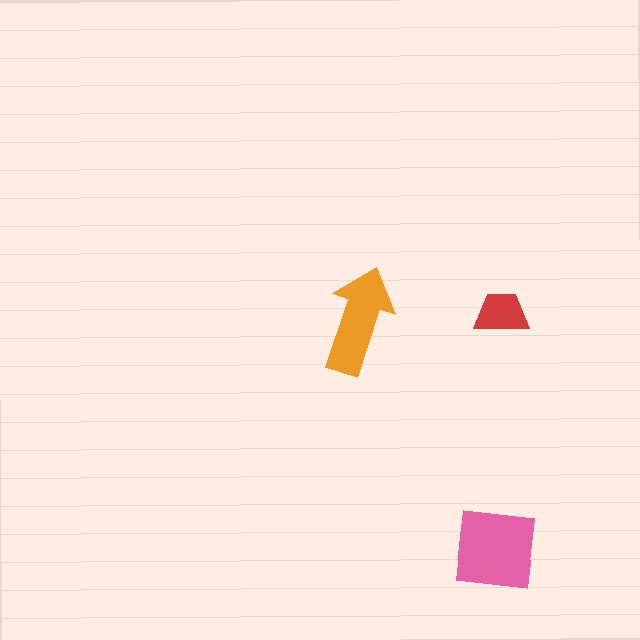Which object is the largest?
The pink square.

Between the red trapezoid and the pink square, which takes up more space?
The pink square.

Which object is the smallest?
The red trapezoid.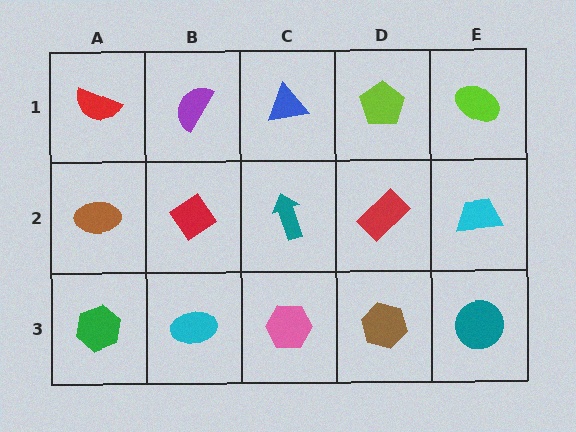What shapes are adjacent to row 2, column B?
A purple semicircle (row 1, column B), a cyan ellipse (row 3, column B), a brown ellipse (row 2, column A), a teal arrow (row 2, column C).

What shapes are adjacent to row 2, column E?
A lime ellipse (row 1, column E), a teal circle (row 3, column E), a red rectangle (row 2, column D).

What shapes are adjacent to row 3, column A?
A brown ellipse (row 2, column A), a cyan ellipse (row 3, column B).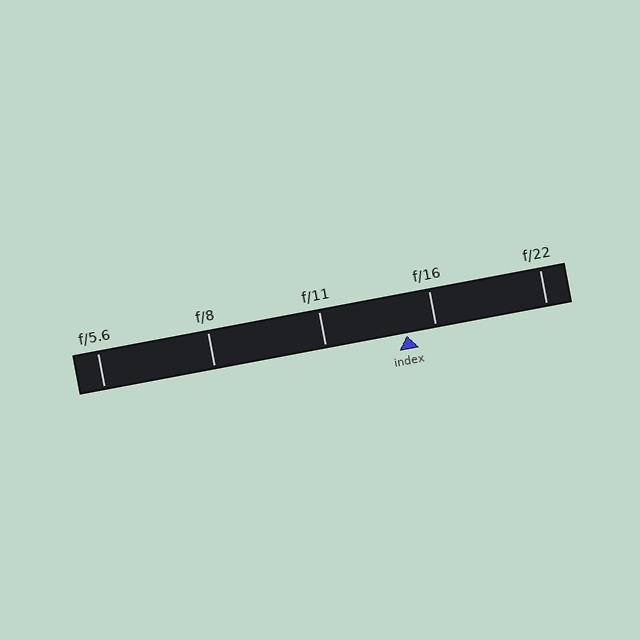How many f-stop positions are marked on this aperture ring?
There are 5 f-stop positions marked.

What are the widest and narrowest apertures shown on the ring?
The widest aperture shown is f/5.6 and the narrowest is f/22.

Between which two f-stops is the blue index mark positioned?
The index mark is between f/11 and f/16.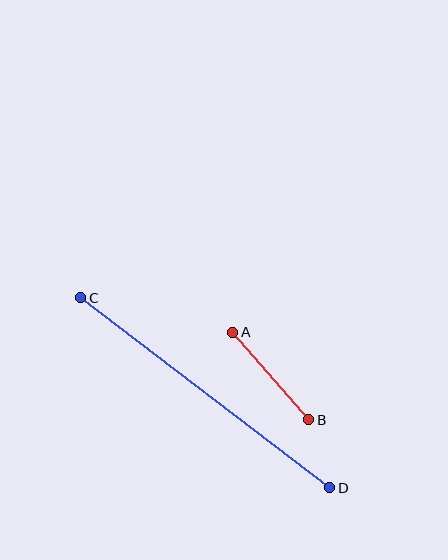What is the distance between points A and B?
The distance is approximately 116 pixels.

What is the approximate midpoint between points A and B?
The midpoint is at approximately (271, 376) pixels.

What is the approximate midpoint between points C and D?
The midpoint is at approximately (205, 393) pixels.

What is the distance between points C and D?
The distance is approximately 313 pixels.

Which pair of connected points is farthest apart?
Points C and D are farthest apart.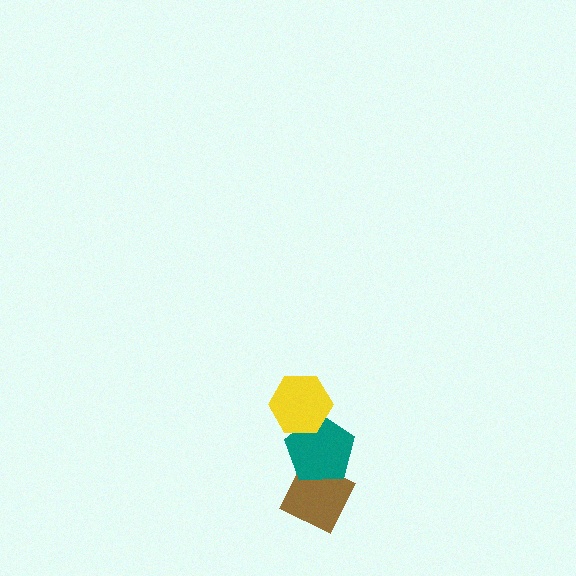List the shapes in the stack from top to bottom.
From top to bottom: the yellow hexagon, the teal pentagon, the brown diamond.